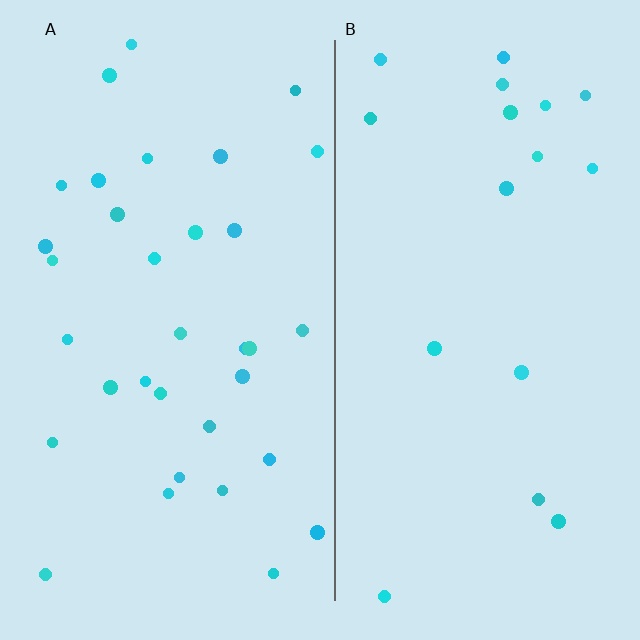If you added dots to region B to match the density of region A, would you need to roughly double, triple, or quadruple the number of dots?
Approximately double.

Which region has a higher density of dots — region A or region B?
A (the left).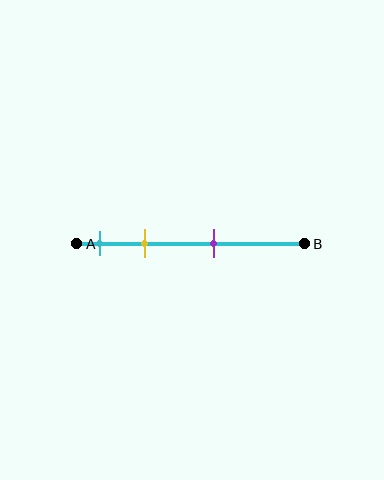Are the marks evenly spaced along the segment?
No, the marks are not evenly spaced.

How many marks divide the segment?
There are 3 marks dividing the segment.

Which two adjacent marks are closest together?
The cyan and yellow marks are the closest adjacent pair.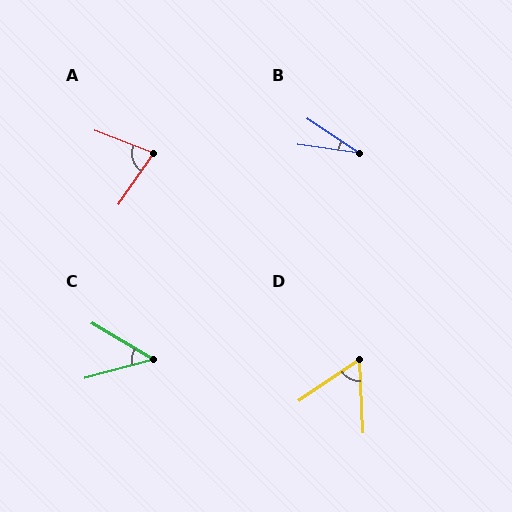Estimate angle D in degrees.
Approximately 58 degrees.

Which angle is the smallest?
B, at approximately 26 degrees.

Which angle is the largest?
A, at approximately 76 degrees.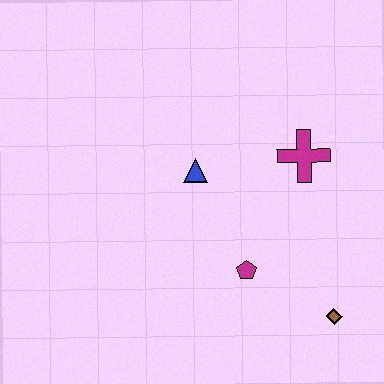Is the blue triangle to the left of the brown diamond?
Yes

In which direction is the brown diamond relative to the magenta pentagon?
The brown diamond is to the right of the magenta pentagon.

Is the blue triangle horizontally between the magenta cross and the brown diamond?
No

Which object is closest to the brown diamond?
The magenta pentagon is closest to the brown diamond.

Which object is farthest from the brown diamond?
The blue triangle is farthest from the brown diamond.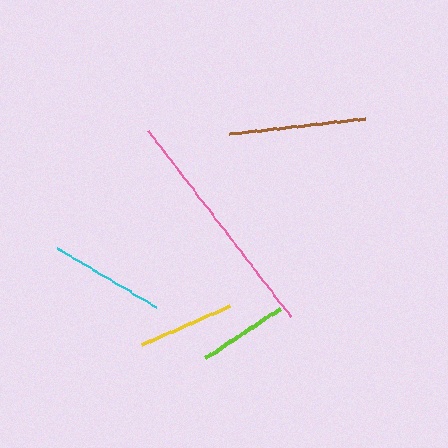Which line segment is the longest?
The pink line is the longest at approximately 235 pixels.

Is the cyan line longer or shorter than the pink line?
The pink line is longer than the cyan line.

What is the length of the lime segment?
The lime segment is approximately 89 pixels long.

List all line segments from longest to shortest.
From longest to shortest: pink, brown, cyan, yellow, lime.